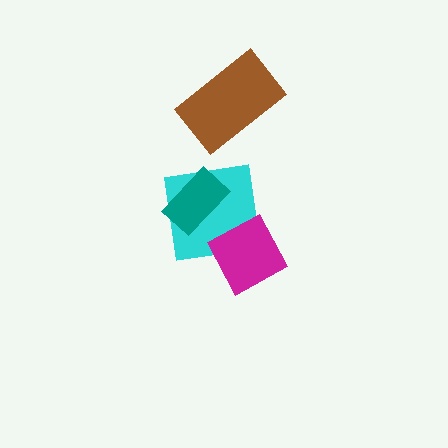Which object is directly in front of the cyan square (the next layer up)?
The teal rectangle is directly in front of the cyan square.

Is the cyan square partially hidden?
Yes, it is partially covered by another shape.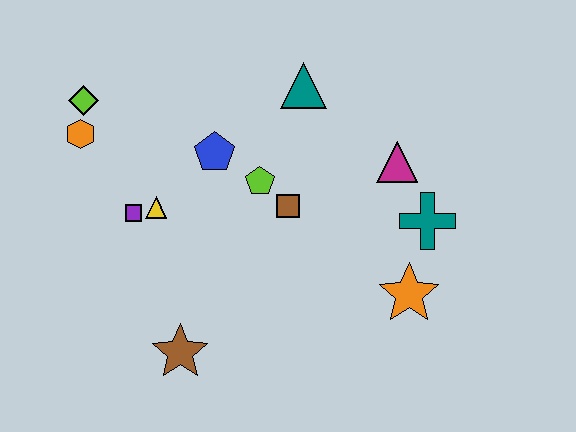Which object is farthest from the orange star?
The lime diamond is farthest from the orange star.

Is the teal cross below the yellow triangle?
Yes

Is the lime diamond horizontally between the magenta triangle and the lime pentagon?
No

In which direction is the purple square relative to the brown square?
The purple square is to the left of the brown square.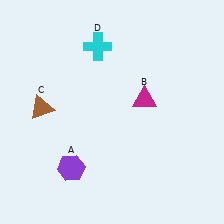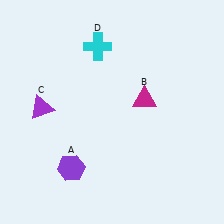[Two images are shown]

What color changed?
The triangle (C) changed from brown in Image 1 to purple in Image 2.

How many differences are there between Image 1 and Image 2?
There is 1 difference between the two images.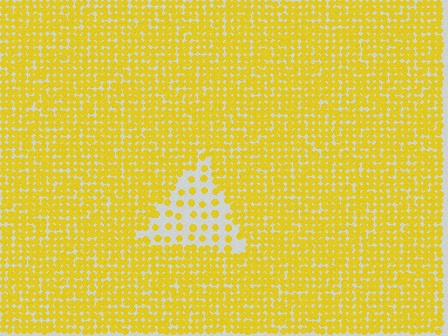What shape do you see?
I see a triangle.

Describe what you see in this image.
The image contains small yellow elements arranged at two different densities. A triangle-shaped region is visible where the elements are less densely packed than the surrounding area.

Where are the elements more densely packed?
The elements are more densely packed outside the triangle boundary.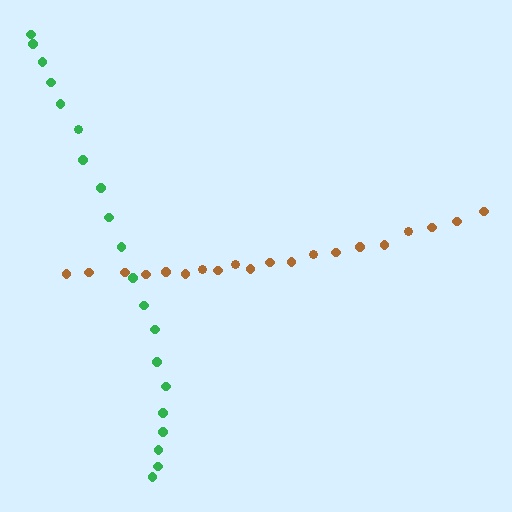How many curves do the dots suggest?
There are 2 distinct paths.